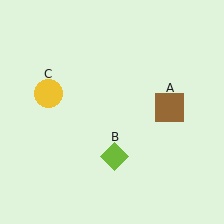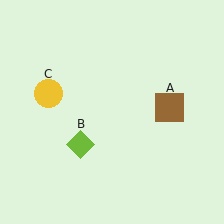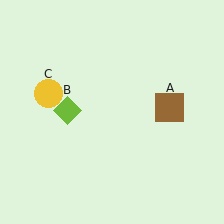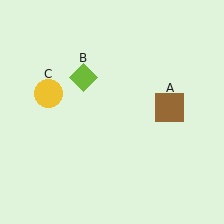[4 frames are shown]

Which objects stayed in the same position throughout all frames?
Brown square (object A) and yellow circle (object C) remained stationary.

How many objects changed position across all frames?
1 object changed position: lime diamond (object B).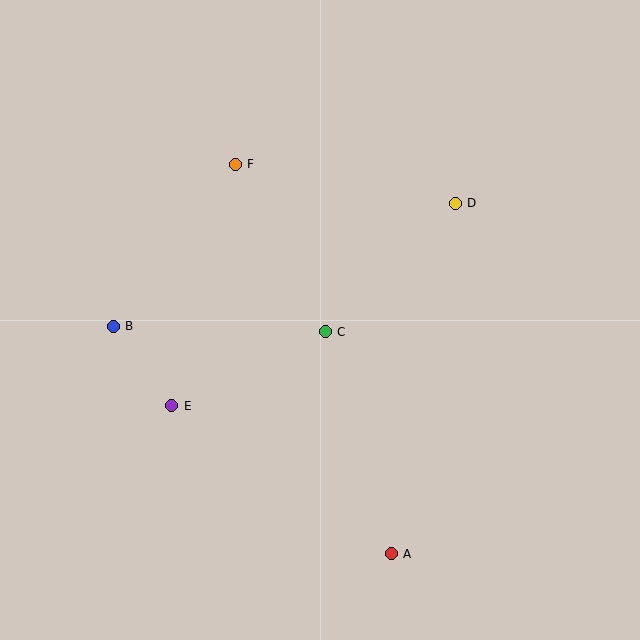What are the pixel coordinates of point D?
Point D is at (455, 203).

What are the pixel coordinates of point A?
Point A is at (391, 554).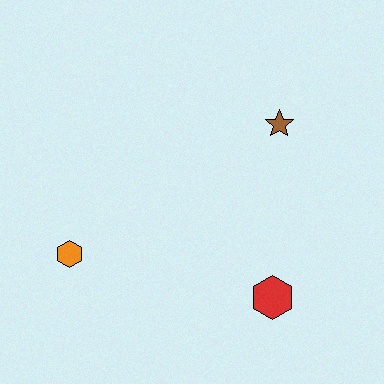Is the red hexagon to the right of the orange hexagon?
Yes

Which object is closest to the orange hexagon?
The red hexagon is closest to the orange hexagon.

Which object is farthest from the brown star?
The orange hexagon is farthest from the brown star.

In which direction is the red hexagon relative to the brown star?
The red hexagon is below the brown star.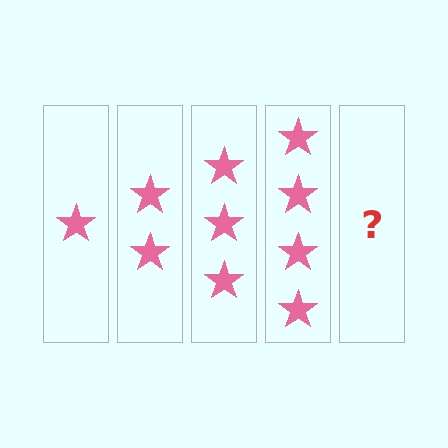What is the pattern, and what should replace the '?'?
The pattern is that each step adds one more star. The '?' should be 5 stars.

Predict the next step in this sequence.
The next step is 5 stars.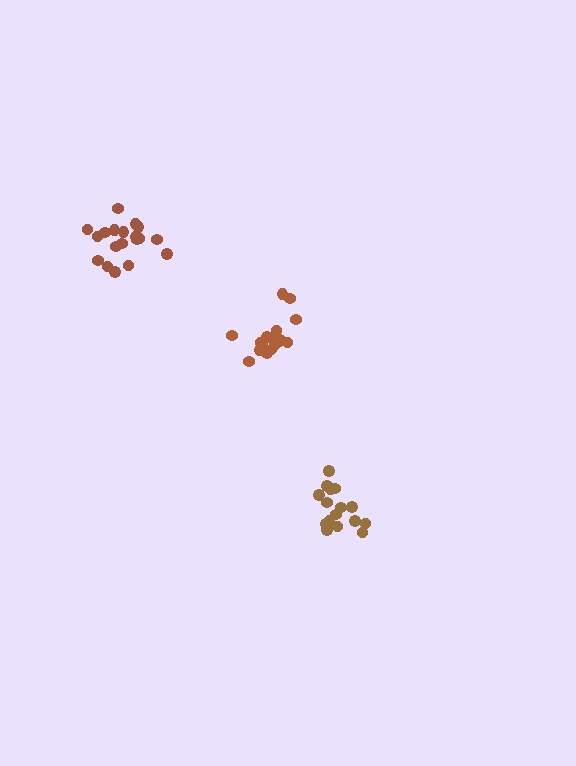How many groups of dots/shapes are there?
There are 3 groups.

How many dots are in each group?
Group 1: 19 dots, Group 2: 16 dots, Group 3: 17 dots (52 total).